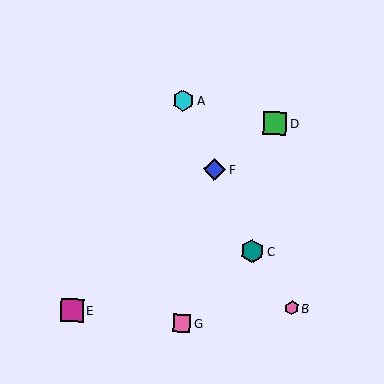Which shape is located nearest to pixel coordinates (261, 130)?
The green square (labeled D) at (275, 124) is nearest to that location.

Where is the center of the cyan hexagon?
The center of the cyan hexagon is at (183, 101).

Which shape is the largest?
The teal hexagon (labeled C) is the largest.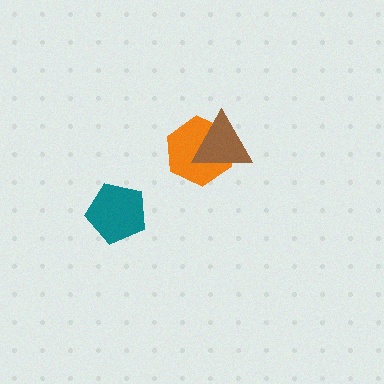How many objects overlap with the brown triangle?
1 object overlaps with the brown triangle.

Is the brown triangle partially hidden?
No, no other shape covers it.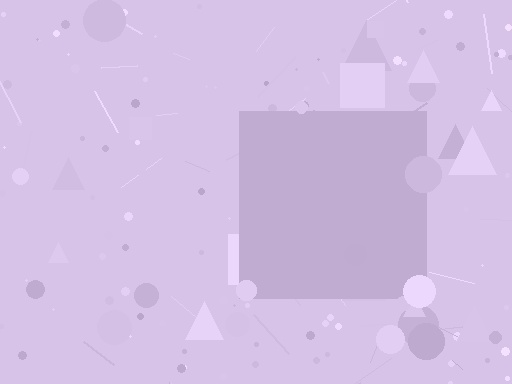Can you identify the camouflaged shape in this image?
The camouflaged shape is a square.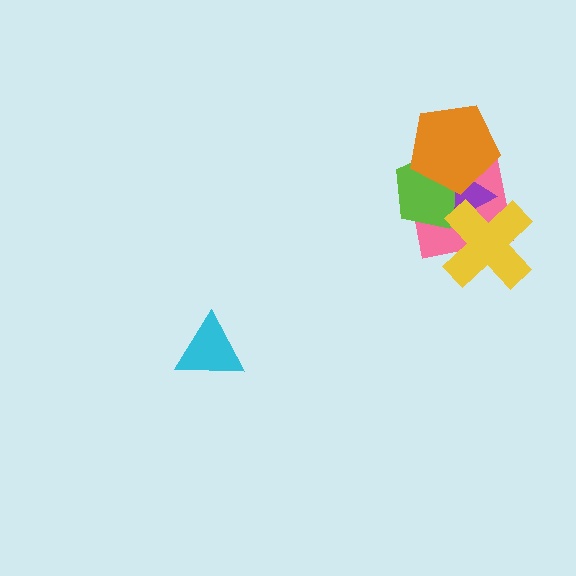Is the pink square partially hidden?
Yes, it is partially covered by another shape.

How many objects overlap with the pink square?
4 objects overlap with the pink square.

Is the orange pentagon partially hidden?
No, no other shape covers it.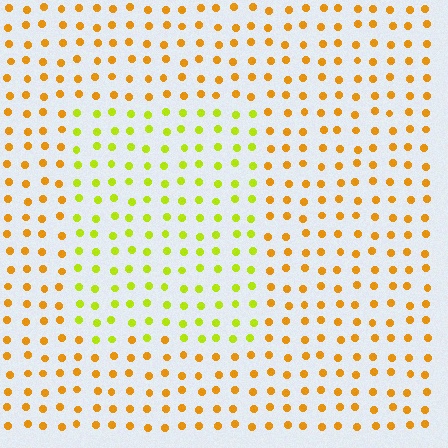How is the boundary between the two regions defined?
The boundary is defined purely by a slight shift in hue (about 38 degrees). Spacing, size, and orientation are identical on both sides.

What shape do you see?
I see a rectangle.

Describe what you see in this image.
The image is filled with small orange elements in a uniform arrangement. A rectangle-shaped region is visible where the elements are tinted to a slightly different hue, forming a subtle color boundary.